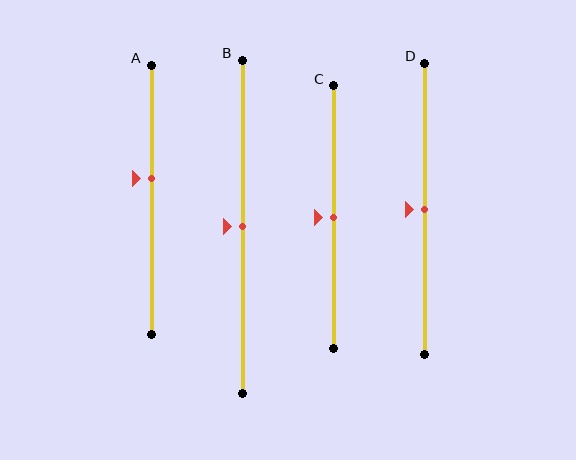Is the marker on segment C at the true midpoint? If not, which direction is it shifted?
Yes, the marker on segment C is at the true midpoint.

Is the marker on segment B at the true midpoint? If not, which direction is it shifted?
Yes, the marker on segment B is at the true midpoint.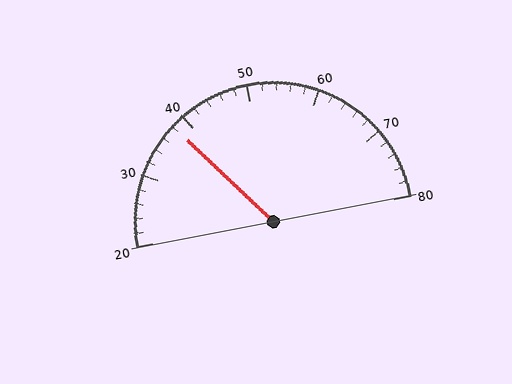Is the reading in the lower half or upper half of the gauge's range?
The reading is in the lower half of the range (20 to 80).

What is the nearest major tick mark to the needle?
The nearest major tick mark is 40.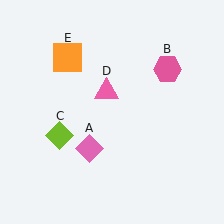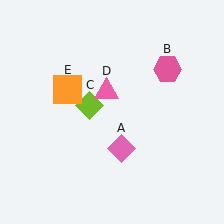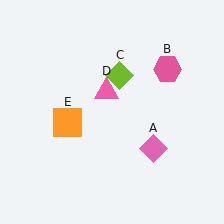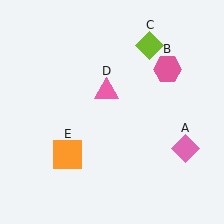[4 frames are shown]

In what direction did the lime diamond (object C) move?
The lime diamond (object C) moved up and to the right.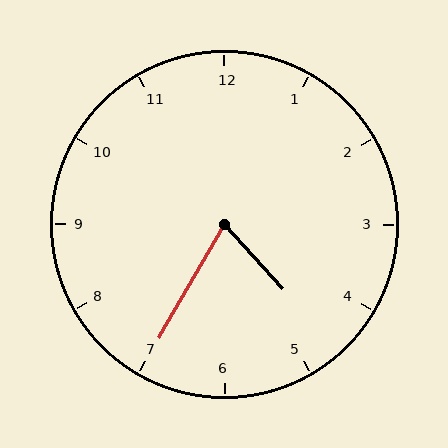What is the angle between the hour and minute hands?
Approximately 72 degrees.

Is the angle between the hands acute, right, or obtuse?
It is acute.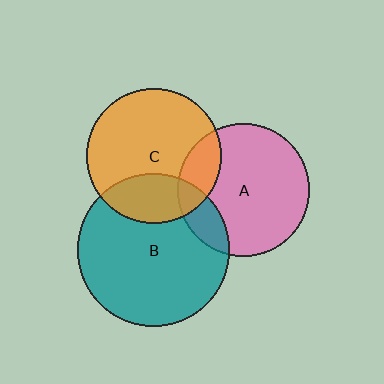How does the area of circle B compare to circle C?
Approximately 1.3 times.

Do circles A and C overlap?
Yes.